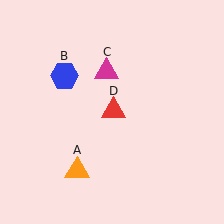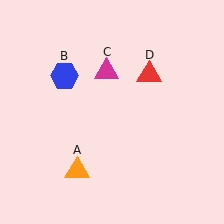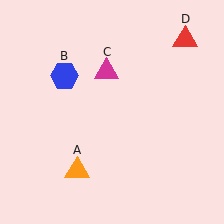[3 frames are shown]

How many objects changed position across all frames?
1 object changed position: red triangle (object D).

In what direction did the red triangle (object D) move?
The red triangle (object D) moved up and to the right.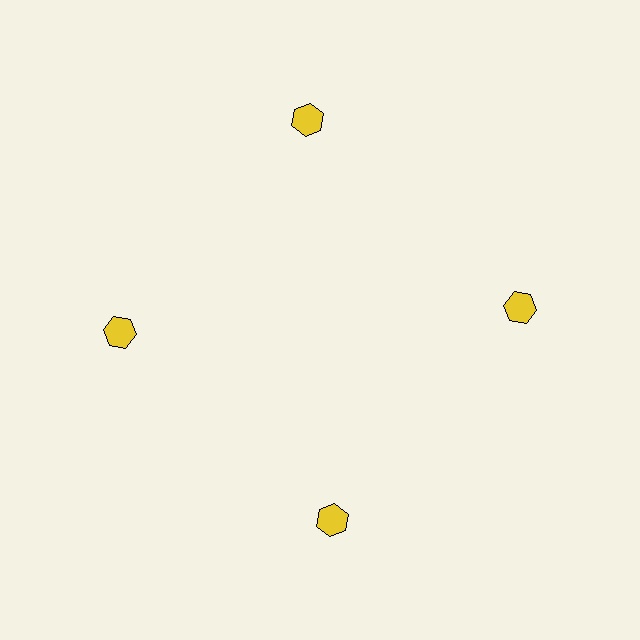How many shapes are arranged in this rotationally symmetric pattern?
There are 4 shapes, arranged in 4 groups of 1.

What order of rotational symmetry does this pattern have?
This pattern has 4-fold rotational symmetry.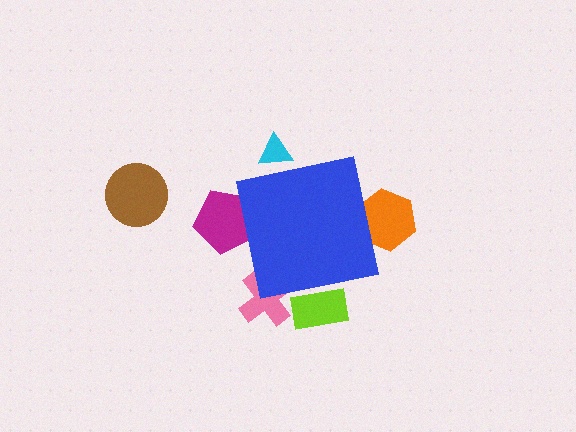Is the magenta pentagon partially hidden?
Yes, the magenta pentagon is partially hidden behind the blue square.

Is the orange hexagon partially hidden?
Yes, the orange hexagon is partially hidden behind the blue square.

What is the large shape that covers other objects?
A blue square.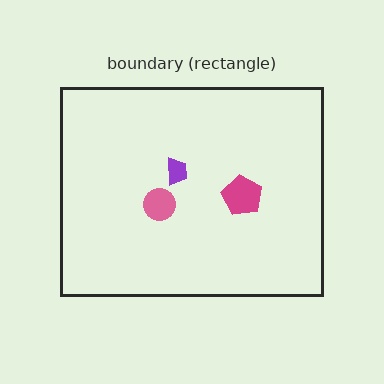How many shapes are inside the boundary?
3 inside, 0 outside.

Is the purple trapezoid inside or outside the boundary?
Inside.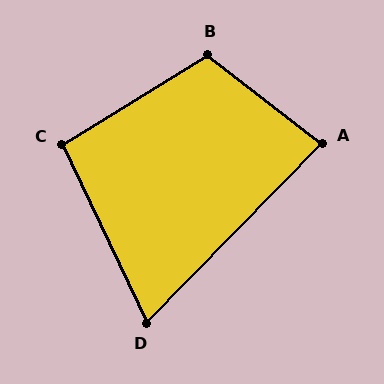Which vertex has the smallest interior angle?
D, at approximately 70 degrees.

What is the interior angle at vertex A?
Approximately 84 degrees (acute).